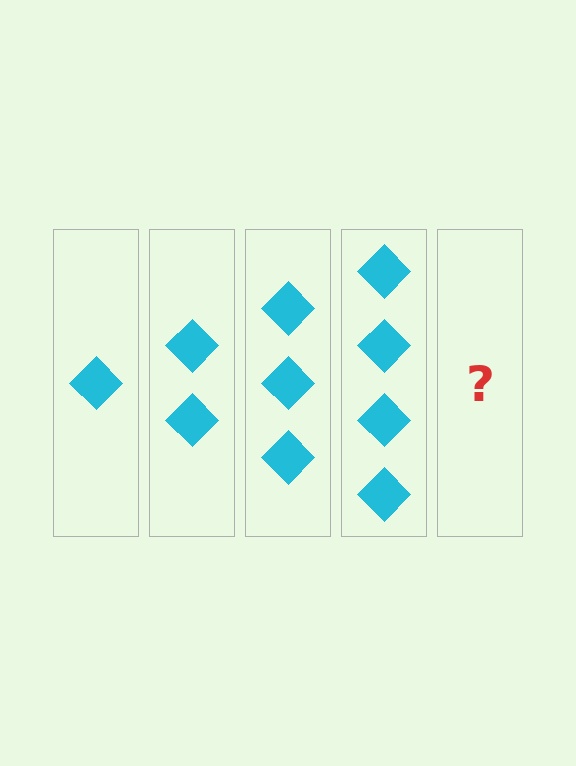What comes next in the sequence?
The next element should be 5 diamonds.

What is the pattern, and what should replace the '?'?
The pattern is that each step adds one more diamond. The '?' should be 5 diamonds.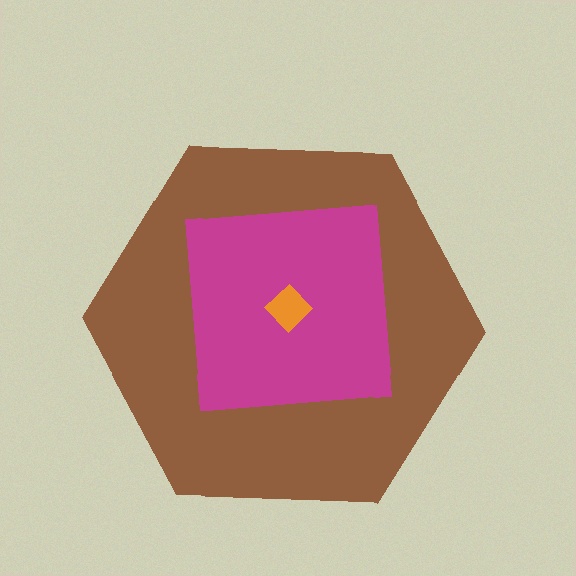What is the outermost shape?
The brown hexagon.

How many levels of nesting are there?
3.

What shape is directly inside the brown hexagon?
The magenta square.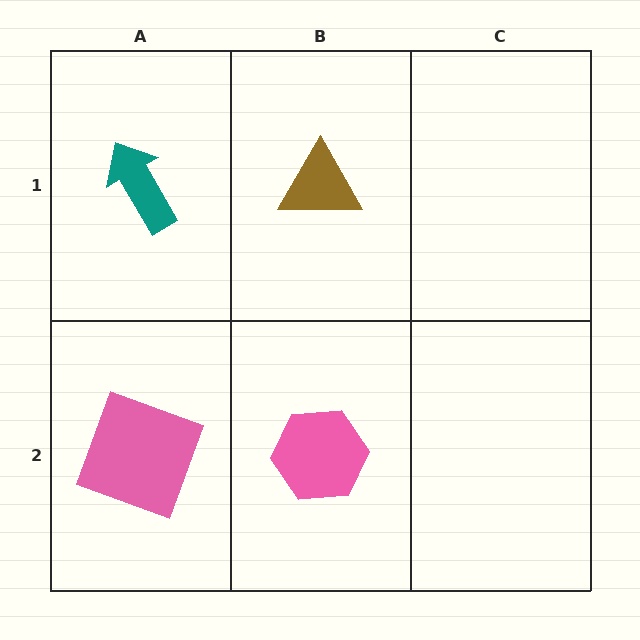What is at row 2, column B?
A pink hexagon.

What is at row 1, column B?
A brown triangle.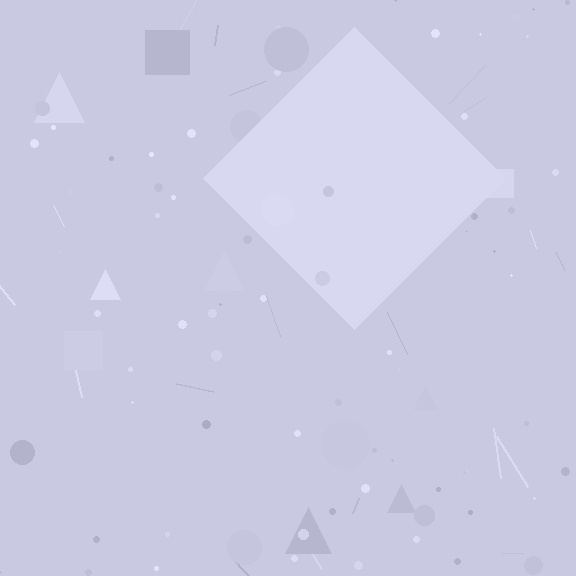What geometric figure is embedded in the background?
A diamond is embedded in the background.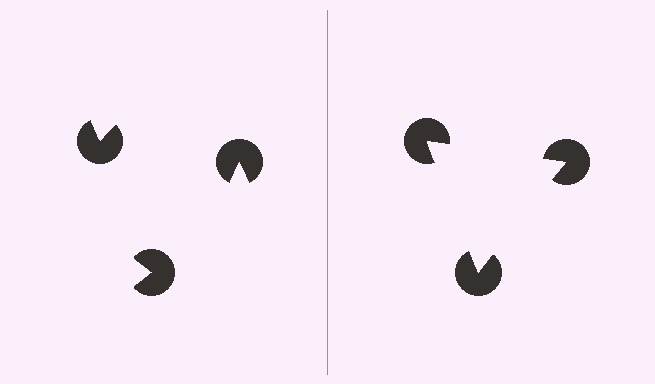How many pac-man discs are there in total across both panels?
6 — 3 on each side.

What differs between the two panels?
The pac-man discs are positioned identically on both sides; only the wedge orientations differ. On the right they align to a triangle; on the left they are misaligned.